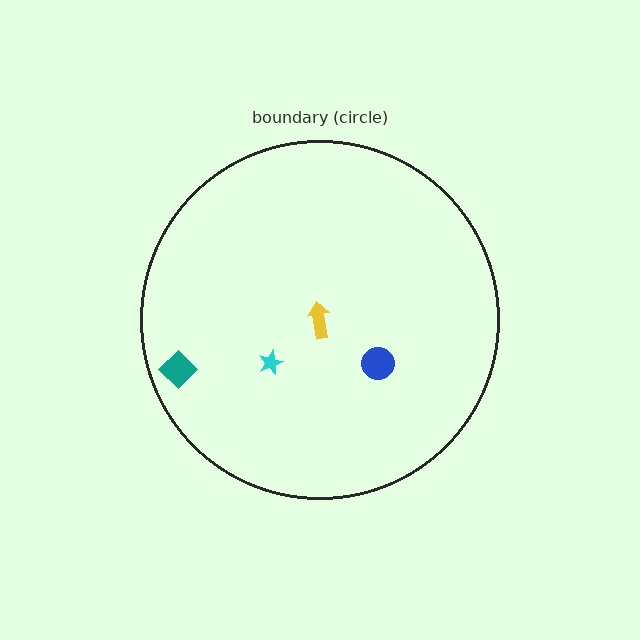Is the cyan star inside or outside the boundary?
Inside.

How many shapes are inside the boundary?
4 inside, 0 outside.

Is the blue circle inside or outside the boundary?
Inside.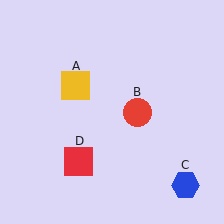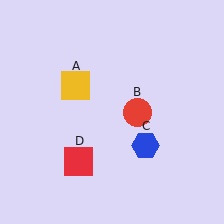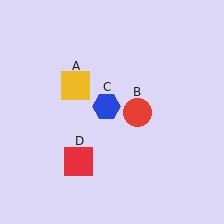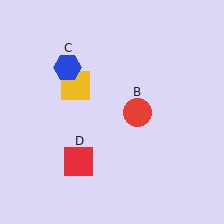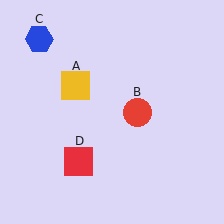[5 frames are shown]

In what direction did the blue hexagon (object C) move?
The blue hexagon (object C) moved up and to the left.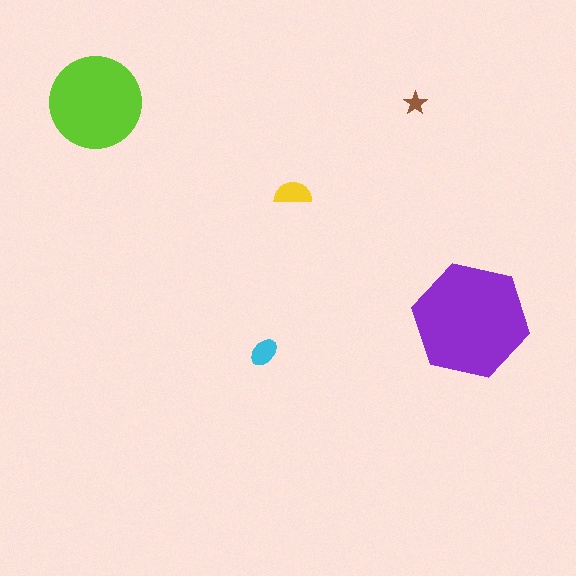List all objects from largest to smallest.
The purple hexagon, the lime circle, the yellow semicircle, the cyan ellipse, the brown star.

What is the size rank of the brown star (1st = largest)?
5th.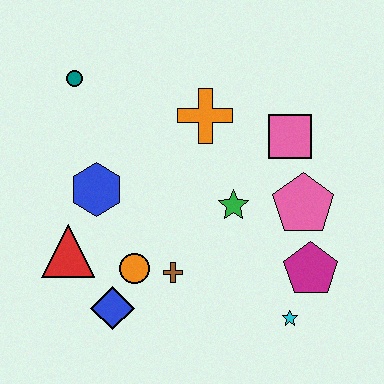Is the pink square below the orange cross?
Yes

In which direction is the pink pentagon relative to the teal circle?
The pink pentagon is to the right of the teal circle.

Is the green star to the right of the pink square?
No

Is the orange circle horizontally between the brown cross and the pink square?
No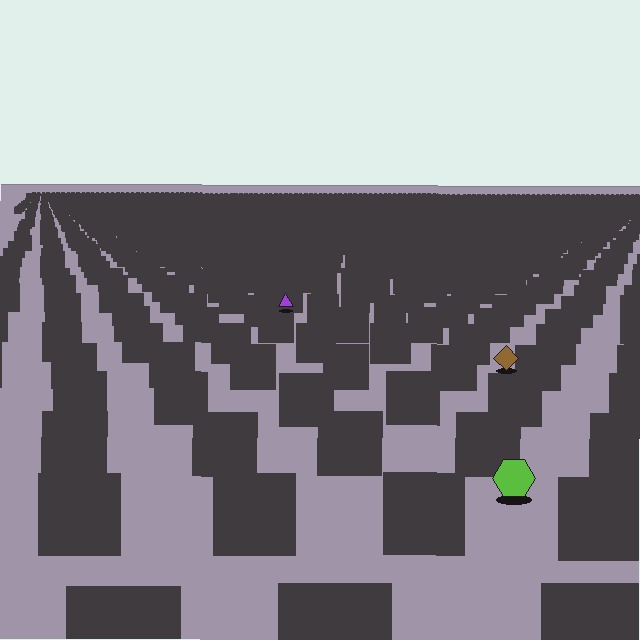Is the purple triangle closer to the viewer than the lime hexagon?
No. The lime hexagon is closer — you can tell from the texture gradient: the ground texture is coarser near it.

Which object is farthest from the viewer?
The purple triangle is farthest from the viewer. It appears smaller and the ground texture around it is denser.